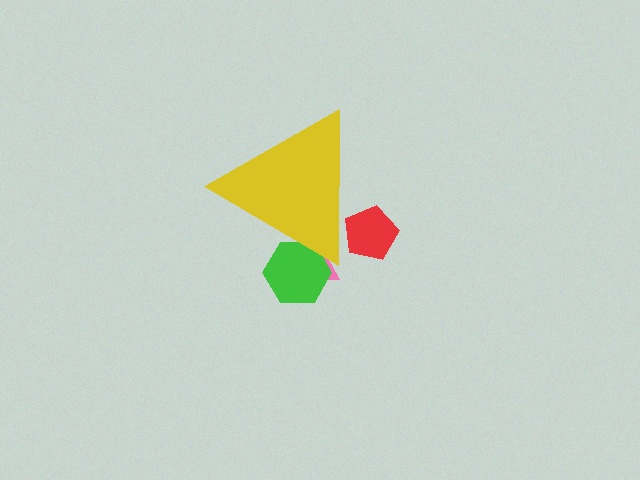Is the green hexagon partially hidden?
Yes, the green hexagon is partially hidden behind the yellow triangle.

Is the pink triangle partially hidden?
Yes, the pink triangle is partially hidden behind the yellow triangle.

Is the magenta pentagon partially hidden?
Yes, the magenta pentagon is partially hidden behind the yellow triangle.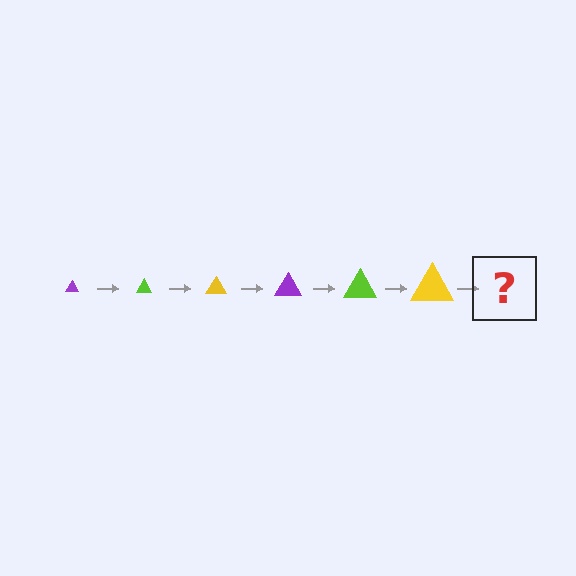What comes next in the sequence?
The next element should be a purple triangle, larger than the previous one.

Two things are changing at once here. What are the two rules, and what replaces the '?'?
The two rules are that the triangle grows larger each step and the color cycles through purple, lime, and yellow. The '?' should be a purple triangle, larger than the previous one.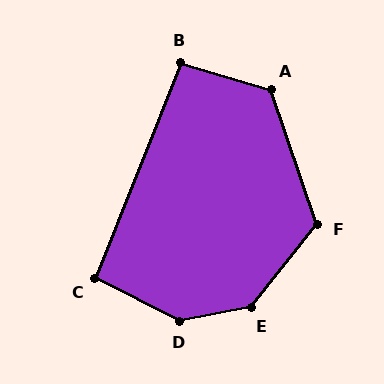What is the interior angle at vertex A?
Approximately 125 degrees (obtuse).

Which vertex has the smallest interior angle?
C, at approximately 95 degrees.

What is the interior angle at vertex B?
Approximately 95 degrees (obtuse).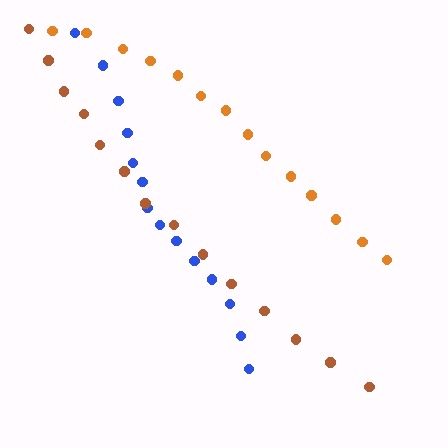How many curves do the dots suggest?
There are 3 distinct paths.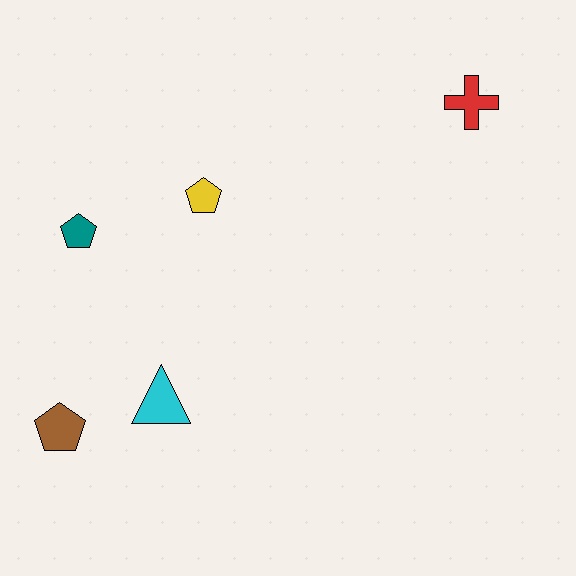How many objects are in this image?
There are 5 objects.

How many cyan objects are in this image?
There is 1 cyan object.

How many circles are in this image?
There are no circles.